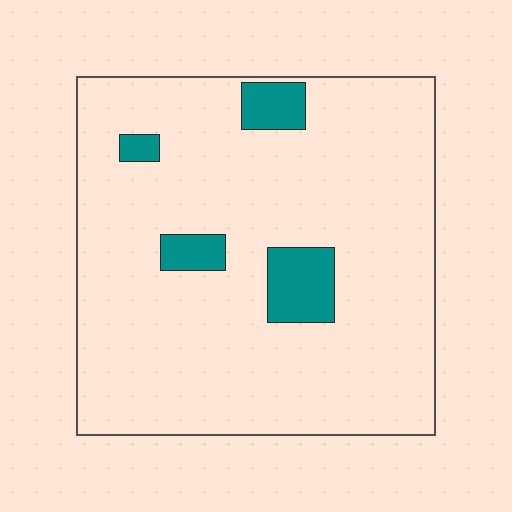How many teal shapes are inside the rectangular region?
4.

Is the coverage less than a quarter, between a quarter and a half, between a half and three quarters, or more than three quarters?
Less than a quarter.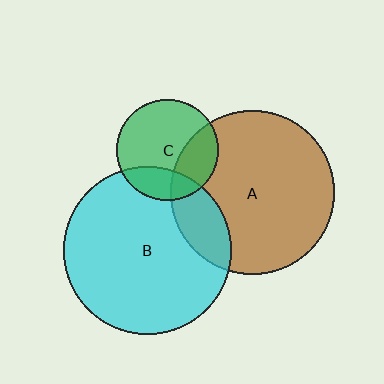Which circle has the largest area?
Circle B (cyan).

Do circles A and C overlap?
Yes.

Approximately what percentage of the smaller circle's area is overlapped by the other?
Approximately 30%.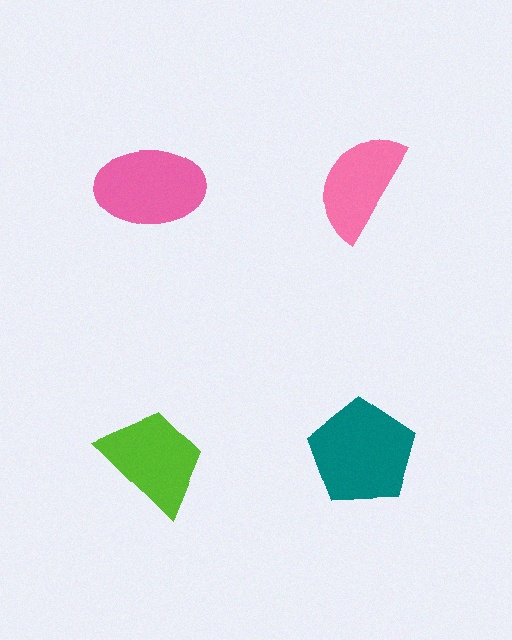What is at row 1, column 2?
A pink semicircle.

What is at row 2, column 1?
A lime trapezoid.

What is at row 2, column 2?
A teal pentagon.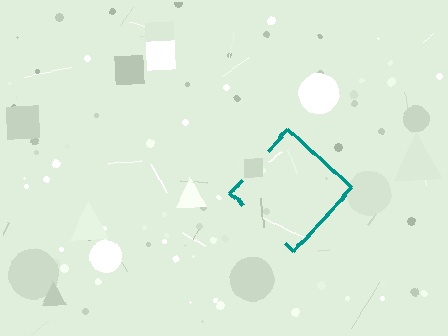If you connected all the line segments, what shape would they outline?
They would outline a diamond.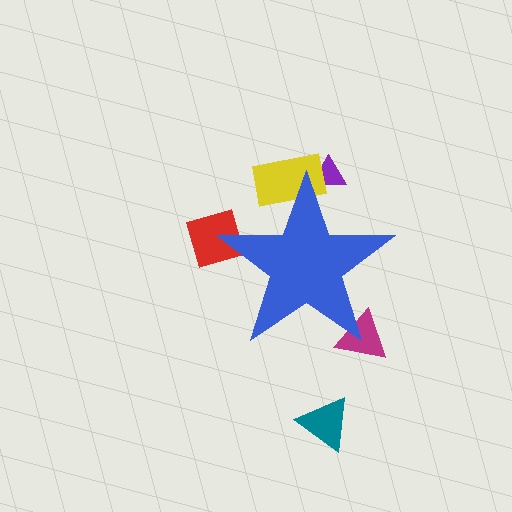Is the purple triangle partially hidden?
Yes, the purple triangle is partially hidden behind the blue star.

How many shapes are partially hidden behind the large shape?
4 shapes are partially hidden.